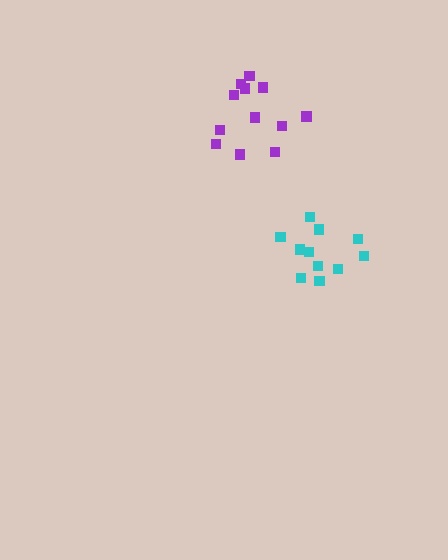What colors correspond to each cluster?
The clusters are colored: cyan, purple.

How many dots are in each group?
Group 1: 11 dots, Group 2: 12 dots (23 total).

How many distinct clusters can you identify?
There are 2 distinct clusters.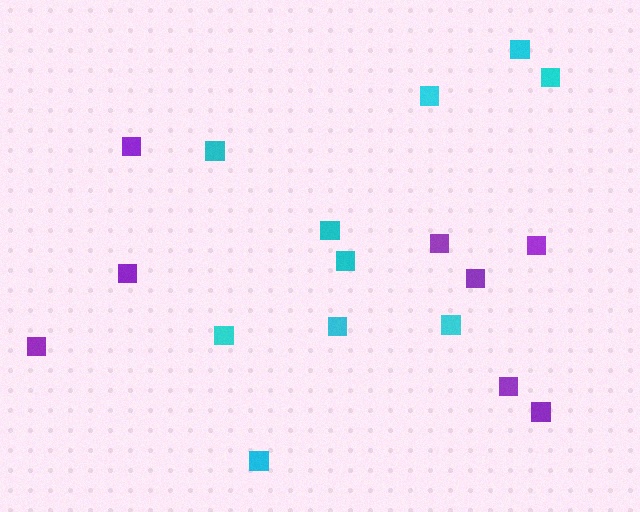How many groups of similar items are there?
There are 2 groups: one group of purple squares (8) and one group of cyan squares (10).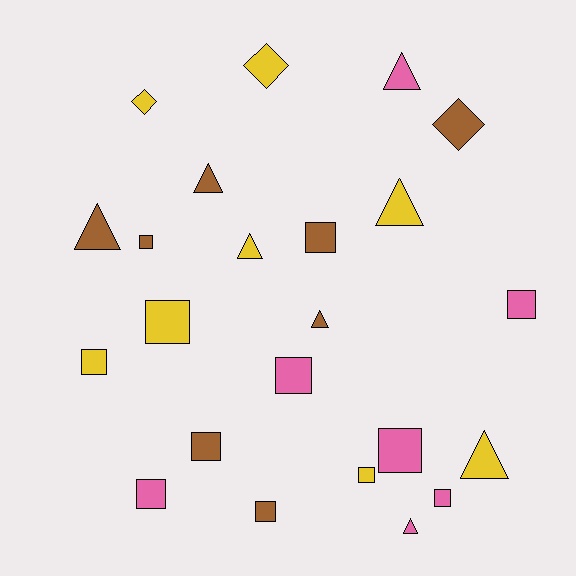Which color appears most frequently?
Brown, with 8 objects.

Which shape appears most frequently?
Square, with 12 objects.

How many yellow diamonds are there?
There are 2 yellow diamonds.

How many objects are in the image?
There are 23 objects.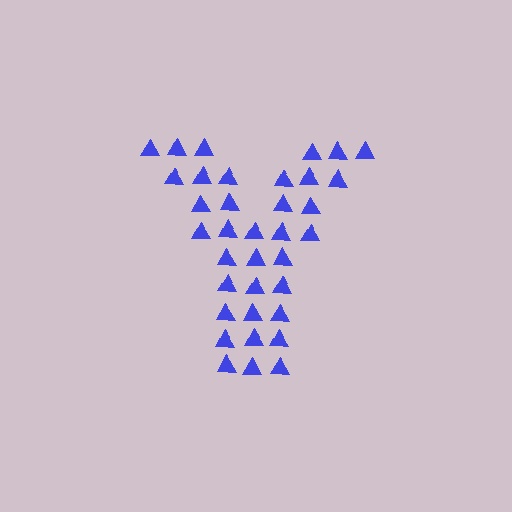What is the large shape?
The large shape is the letter Y.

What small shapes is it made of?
It is made of small triangles.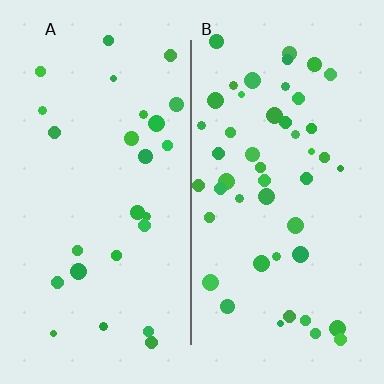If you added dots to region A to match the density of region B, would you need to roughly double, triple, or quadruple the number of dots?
Approximately double.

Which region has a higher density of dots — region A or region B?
B (the right).